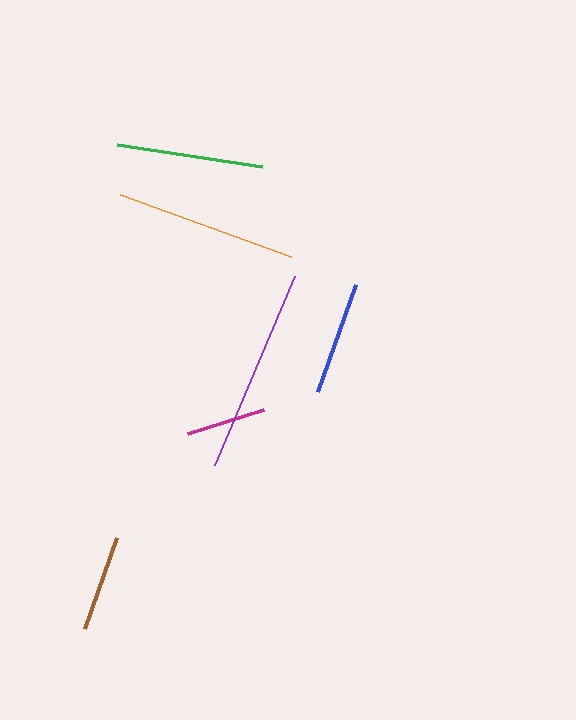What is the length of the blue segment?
The blue segment is approximately 114 pixels long.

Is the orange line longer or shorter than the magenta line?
The orange line is longer than the magenta line.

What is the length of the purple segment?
The purple segment is approximately 205 pixels long.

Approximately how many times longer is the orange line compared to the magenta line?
The orange line is approximately 2.3 times the length of the magenta line.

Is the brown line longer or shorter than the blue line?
The blue line is longer than the brown line.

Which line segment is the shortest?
The magenta line is the shortest at approximately 80 pixels.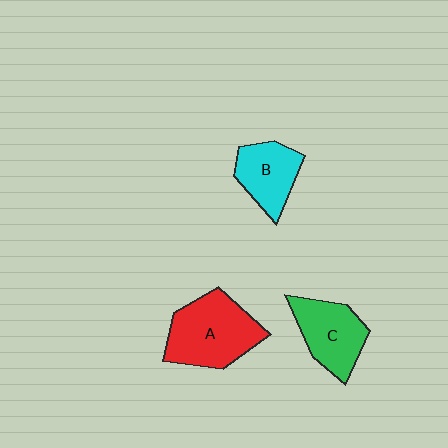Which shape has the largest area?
Shape A (red).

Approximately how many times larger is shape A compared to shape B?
Approximately 1.5 times.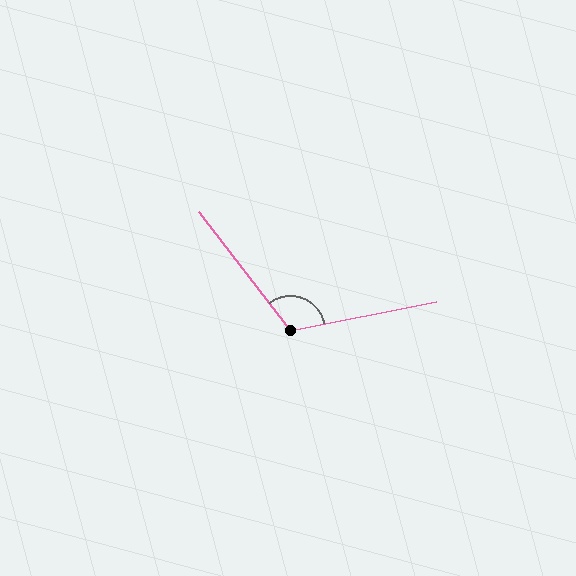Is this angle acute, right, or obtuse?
It is obtuse.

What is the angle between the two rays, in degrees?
Approximately 117 degrees.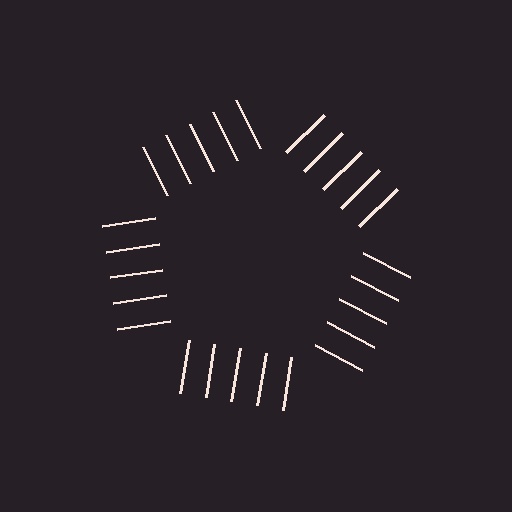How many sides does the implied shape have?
5 sides — the line-ends trace a pentagon.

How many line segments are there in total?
25 — 5 along each of the 5 edges.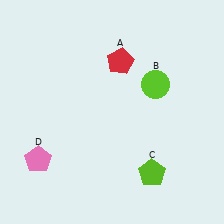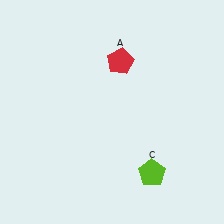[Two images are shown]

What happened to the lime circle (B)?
The lime circle (B) was removed in Image 2. It was in the top-right area of Image 1.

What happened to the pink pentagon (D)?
The pink pentagon (D) was removed in Image 2. It was in the bottom-left area of Image 1.